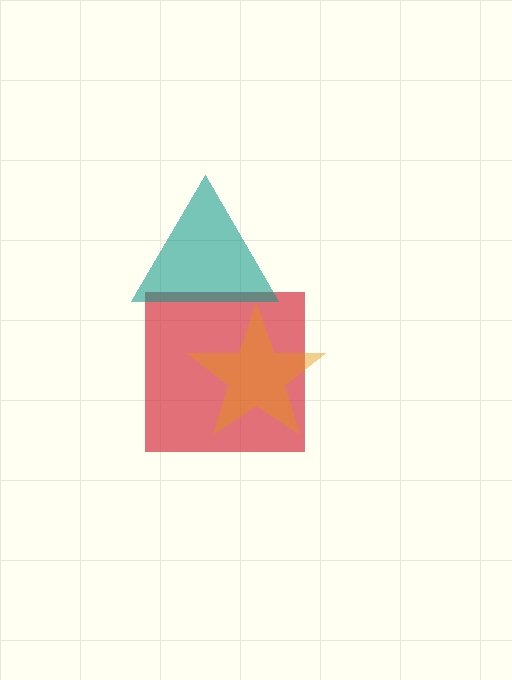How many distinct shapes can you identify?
There are 3 distinct shapes: a red square, a teal triangle, an orange star.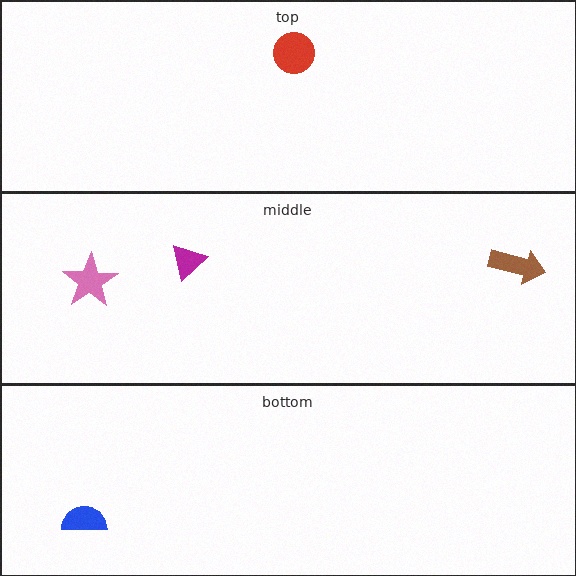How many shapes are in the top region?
1.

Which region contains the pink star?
The middle region.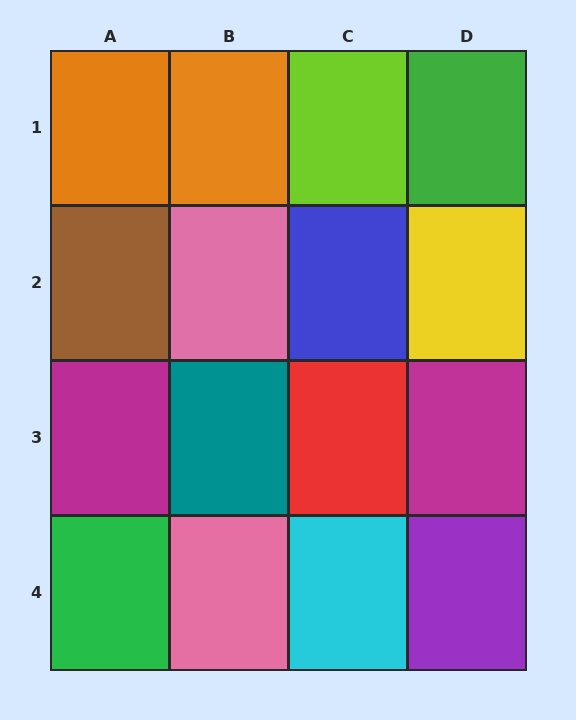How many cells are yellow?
1 cell is yellow.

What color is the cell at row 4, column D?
Purple.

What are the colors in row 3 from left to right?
Magenta, teal, red, magenta.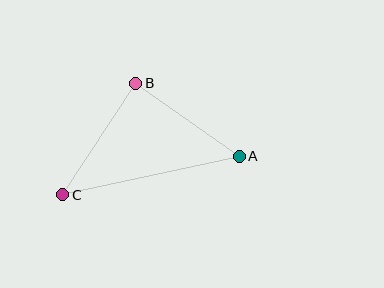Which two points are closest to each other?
Points A and B are closest to each other.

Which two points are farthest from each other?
Points A and C are farthest from each other.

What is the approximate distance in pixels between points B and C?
The distance between B and C is approximately 133 pixels.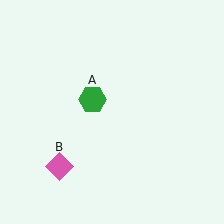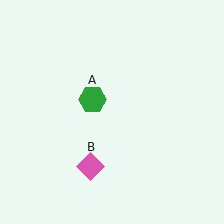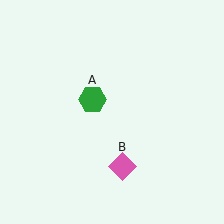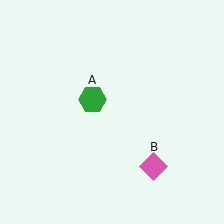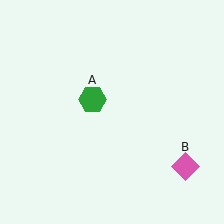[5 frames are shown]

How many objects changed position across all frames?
1 object changed position: pink diamond (object B).